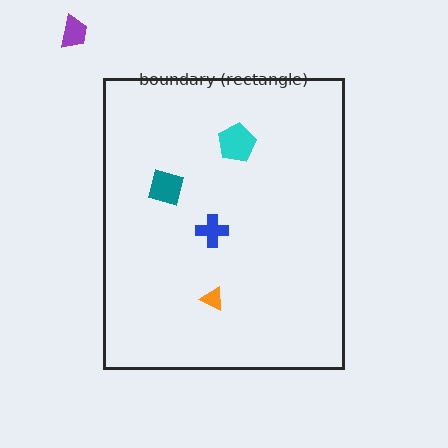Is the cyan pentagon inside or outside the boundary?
Inside.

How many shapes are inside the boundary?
4 inside, 1 outside.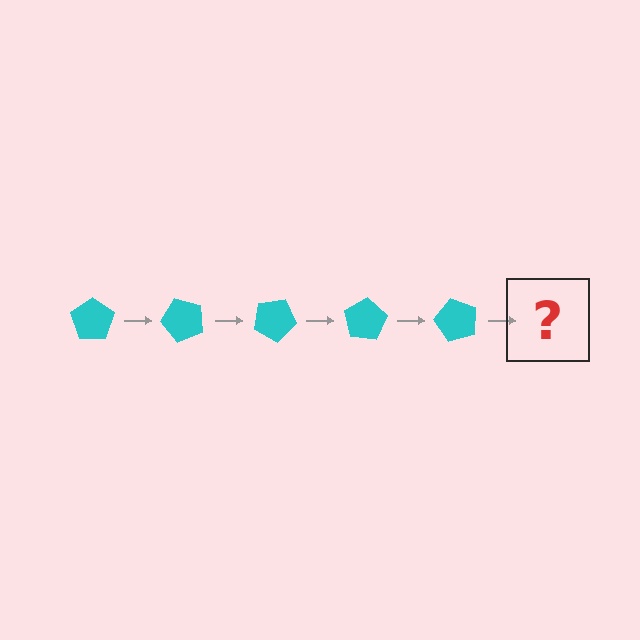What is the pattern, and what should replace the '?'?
The pattern is that the pentagon rotates 50 degrees each step. The '?' should be a cyan pentagon rotated 250 degrees.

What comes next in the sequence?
The next element should be a cyan pentagon rotated 250 degrees.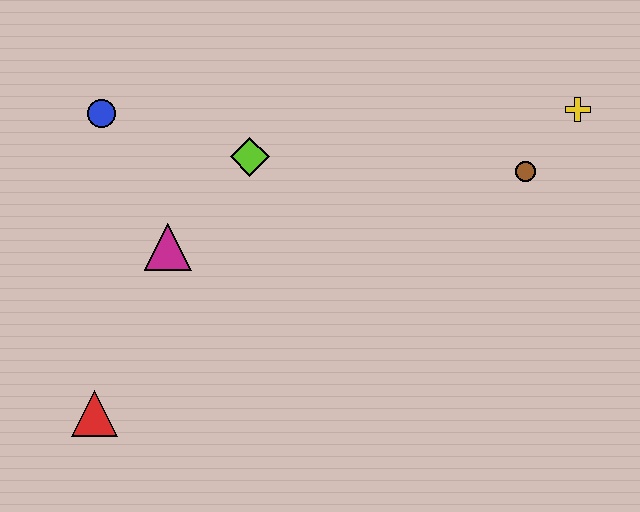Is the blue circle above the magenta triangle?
Yes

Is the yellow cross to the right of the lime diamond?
Yes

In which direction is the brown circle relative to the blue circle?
The brown circle is to the right of the blue circle.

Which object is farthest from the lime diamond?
The yellow cross is farthest from the lime diamond.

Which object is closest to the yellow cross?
The brown circle is closest to the yellow cross.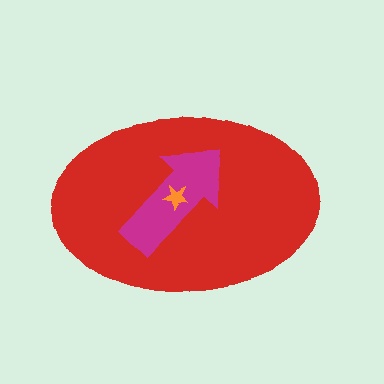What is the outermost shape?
The red ellipse.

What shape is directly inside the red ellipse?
The magenta arrow.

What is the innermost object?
The orange star.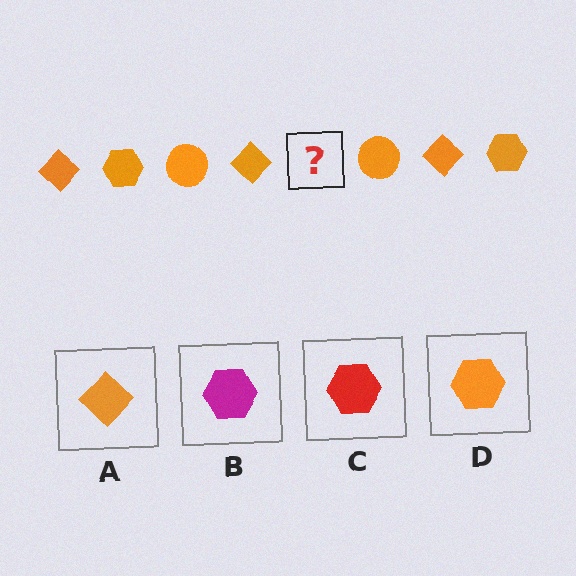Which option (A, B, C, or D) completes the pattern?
D.